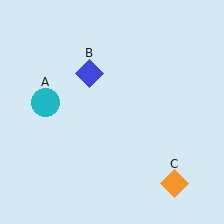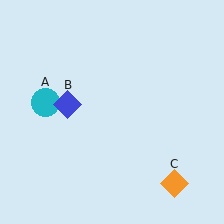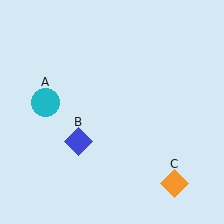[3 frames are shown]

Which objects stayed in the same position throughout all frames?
Cyan circle (object A) and orange diamond (object C) remained stationary.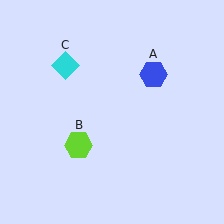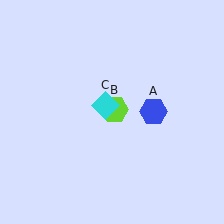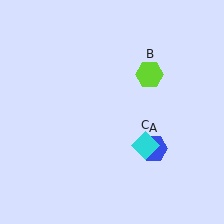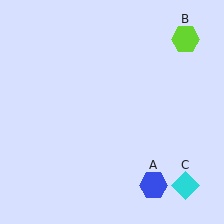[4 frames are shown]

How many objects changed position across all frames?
3 objects changed position: blue hexagon (object A), lime hexagon (object B), cyan diamond (object C).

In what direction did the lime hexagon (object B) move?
The lime hexagon (object B) moved up and to the right.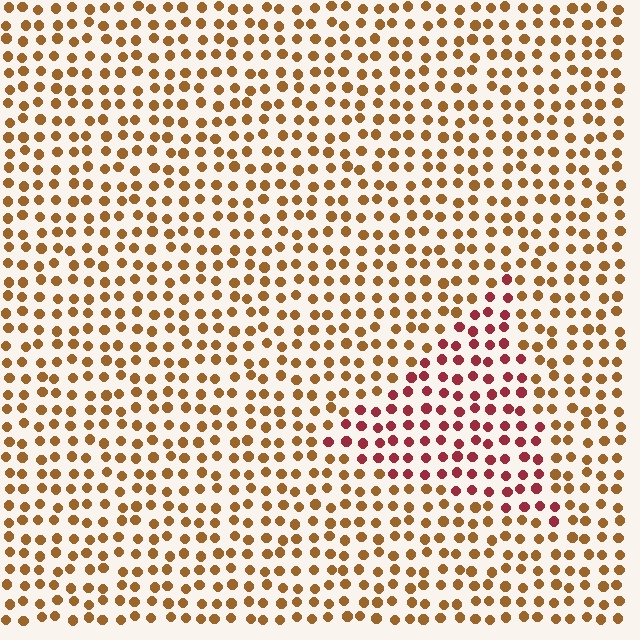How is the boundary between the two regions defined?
The boundary is defined purely by a slight shift in hue (about 41 degrees). Spacing, size, and orientation are identical on both sides.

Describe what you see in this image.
The image is filled with small brown elements in a uniform arrangement. A triangle-shaped region is visible where the elements are tinted to a slightly different hue, forming a subtle color boundary.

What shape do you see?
I see a triangle.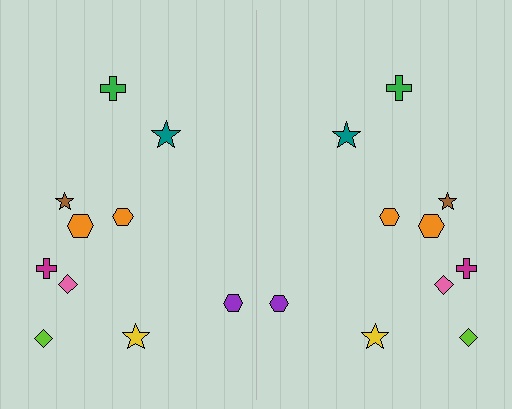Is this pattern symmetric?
Yes, this pattern has bilateral (reflection) symmetry.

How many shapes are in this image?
There are 20 shapes in this image.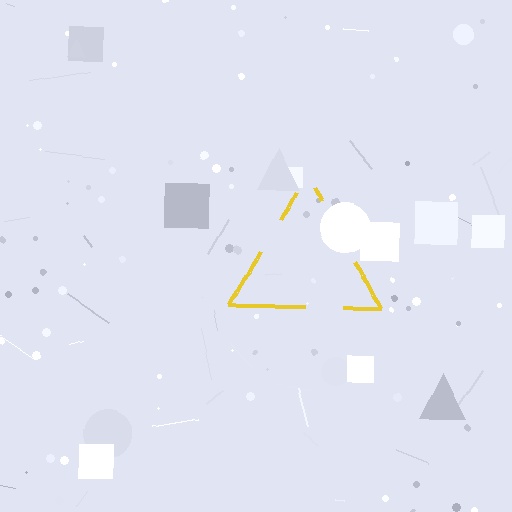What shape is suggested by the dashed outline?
The dashed outline suggests a triangle.